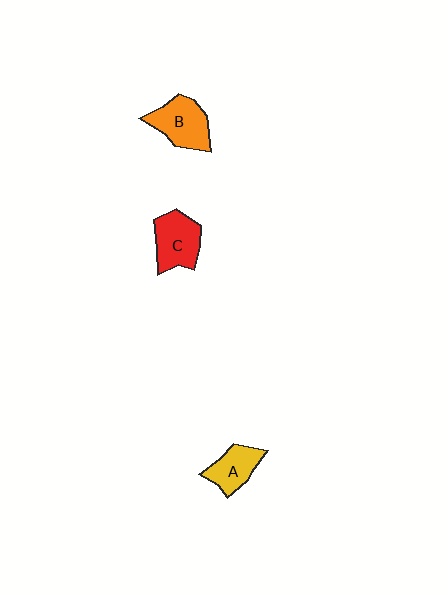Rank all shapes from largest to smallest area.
From largest to smallest: B (orange), C (red), A (yellow).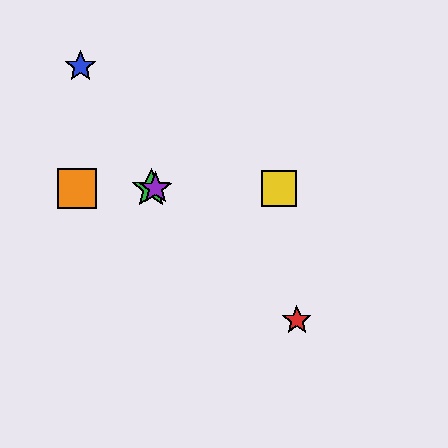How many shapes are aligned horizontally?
4 shapes (the green star, the yellow square, the purple star, the orange square) are aligned horizontally.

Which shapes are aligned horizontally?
The green star, the yellow square, the purple star, the orange square are aligned horizontally.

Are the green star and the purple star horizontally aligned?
Yes, both are at y≈188.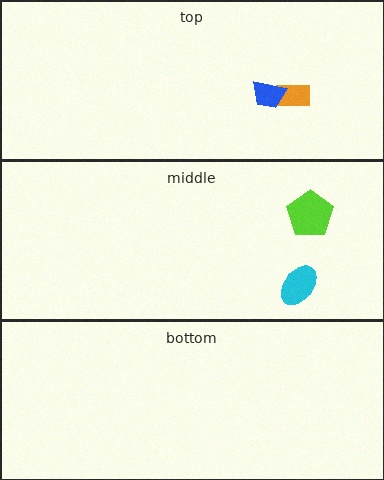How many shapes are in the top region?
2.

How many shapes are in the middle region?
2.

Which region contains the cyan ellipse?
The middle region.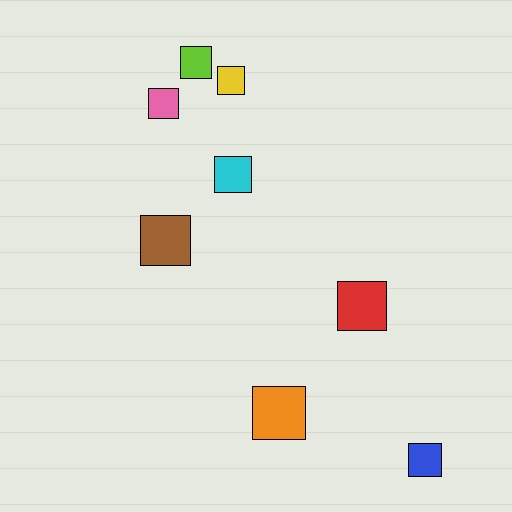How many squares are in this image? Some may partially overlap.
There are 8 squares.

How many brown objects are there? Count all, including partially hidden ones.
There is 1 brown object.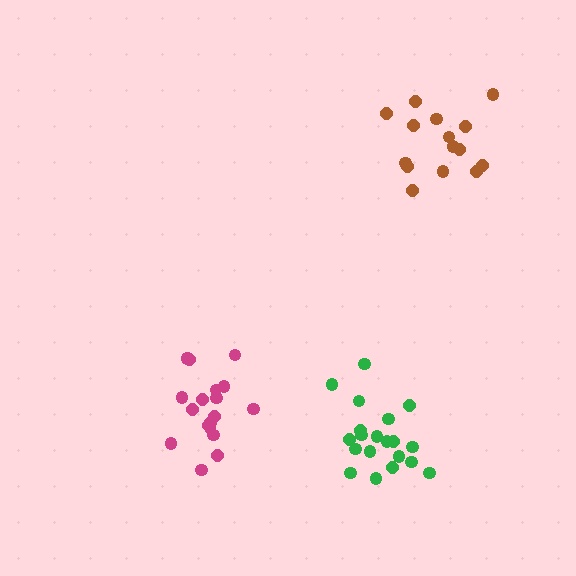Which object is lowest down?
The green cluster is bottommost.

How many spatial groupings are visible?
There are 3 spatial groupings.